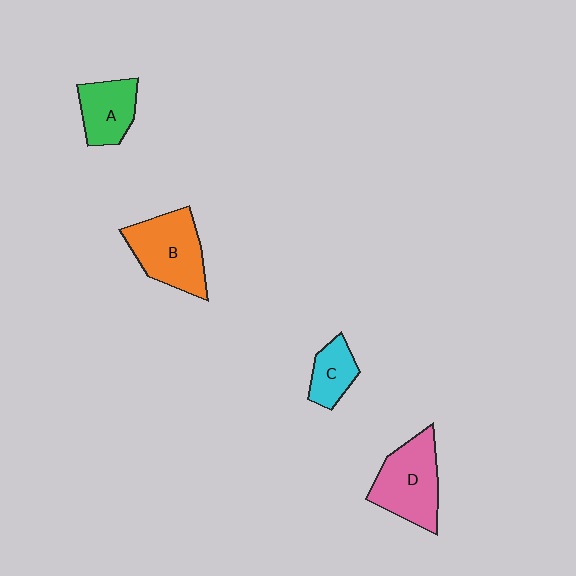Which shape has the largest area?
Shape B (orange).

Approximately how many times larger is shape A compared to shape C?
Approximately 1.3 times.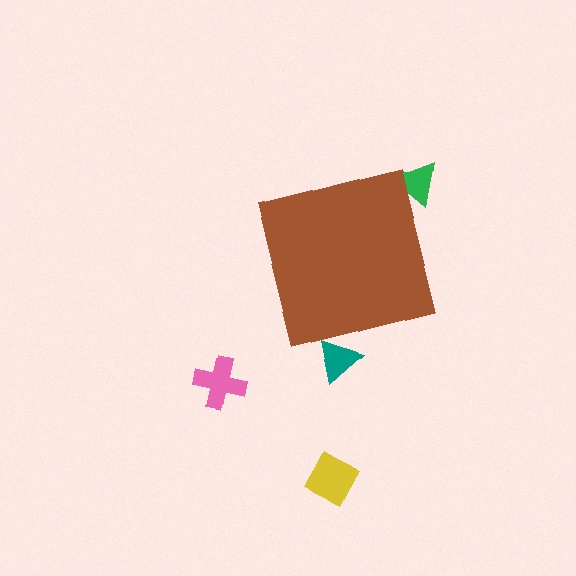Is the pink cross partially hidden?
No, the pink cross is fully visible.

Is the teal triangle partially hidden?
Yes, the teal triangle is partially hidden behind the brown square.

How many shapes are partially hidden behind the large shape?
2 shapes are partially hidden.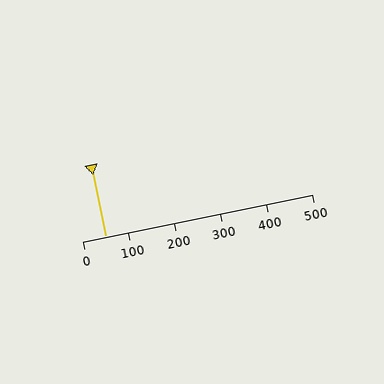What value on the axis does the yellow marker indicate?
The marker indicates approximately 50.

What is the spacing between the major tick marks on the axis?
The major ticks are spaced 100 apart.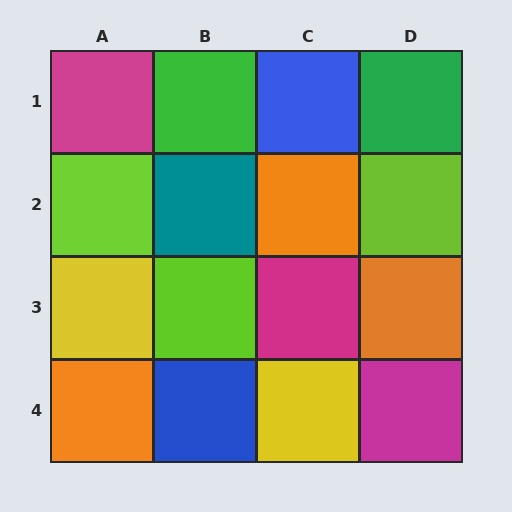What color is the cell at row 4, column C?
Yellow.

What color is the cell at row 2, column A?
Lime.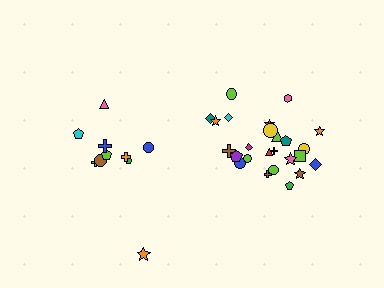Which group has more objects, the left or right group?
The right group.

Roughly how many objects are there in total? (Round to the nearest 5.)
Roughly 35 objects in total.